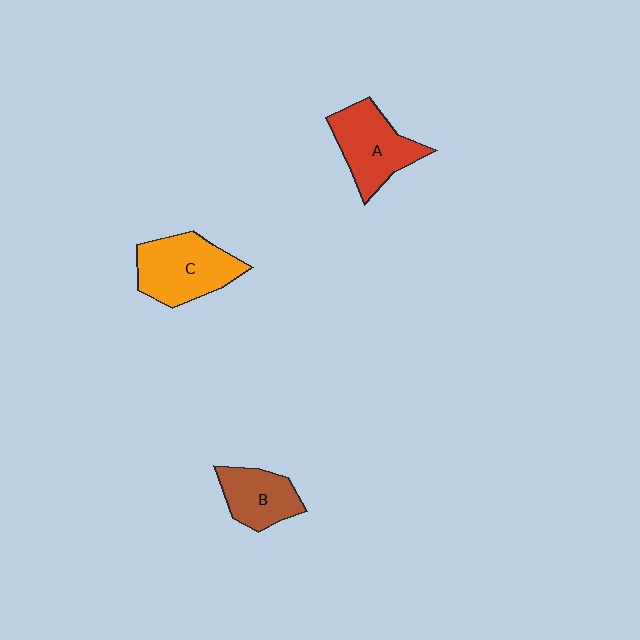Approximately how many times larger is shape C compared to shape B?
Approximately 1.5 times.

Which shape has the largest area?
Shape C (orange).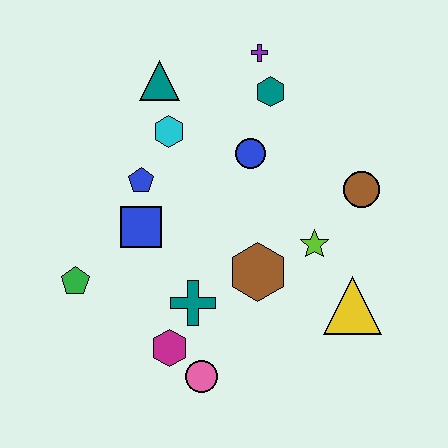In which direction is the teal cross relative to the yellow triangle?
The teal cross is to the left of the yellow triangle.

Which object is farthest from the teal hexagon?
The pink circle is farthest from the teal hexagon.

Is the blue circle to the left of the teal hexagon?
Yes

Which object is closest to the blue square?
The blue pentagon is closest to the blue square.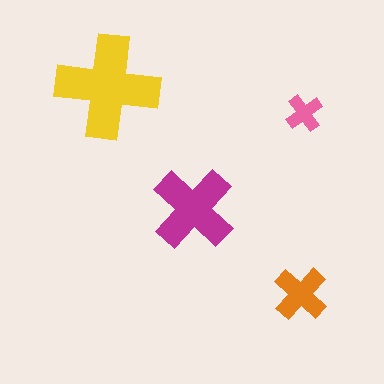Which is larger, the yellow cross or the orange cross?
The yellow one.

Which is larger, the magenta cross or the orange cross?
The magenta one.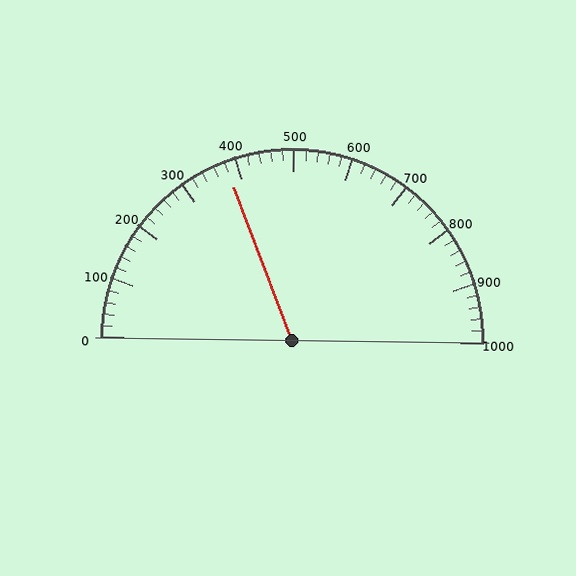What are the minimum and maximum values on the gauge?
The gauge ranges from 0 to 1000.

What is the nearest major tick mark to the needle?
The nearest major tick mark is 400.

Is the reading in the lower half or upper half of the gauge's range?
The reading is in the lower half of the range (0 to 1000).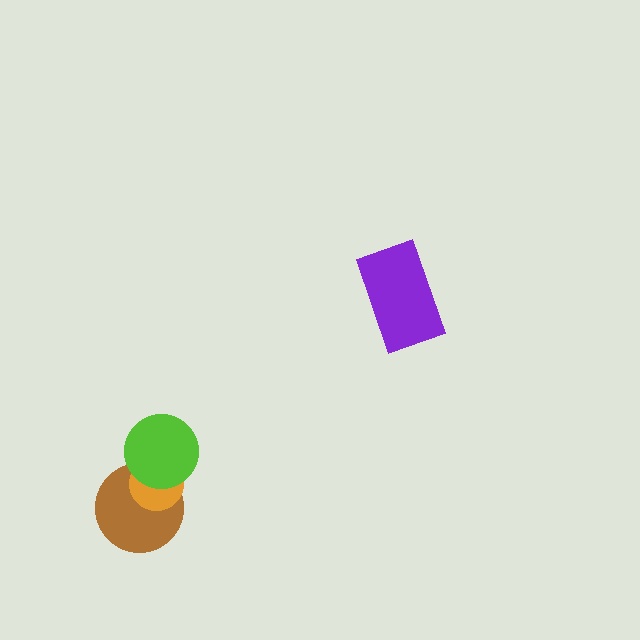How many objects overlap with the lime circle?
2 objects overlap with the lime circle.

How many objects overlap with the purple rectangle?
0 objects overlap with the purple rectangle.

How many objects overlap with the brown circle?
2 objects overlap with the brown circle.